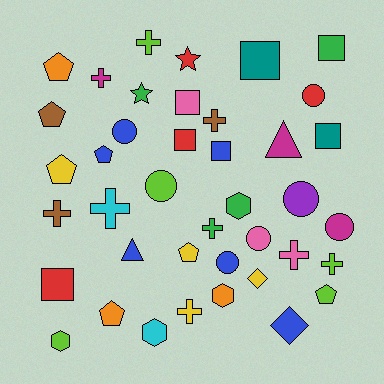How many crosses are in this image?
There are 9 crosses.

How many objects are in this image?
There are 40 objects.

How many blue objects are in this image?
There are 6 blue objects.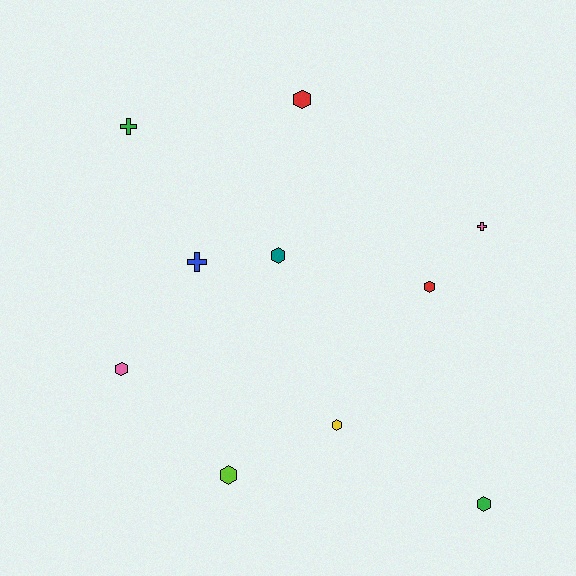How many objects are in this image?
There are 10 objects.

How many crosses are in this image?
There are 3 crosses.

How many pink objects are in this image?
There are 2 pink objects.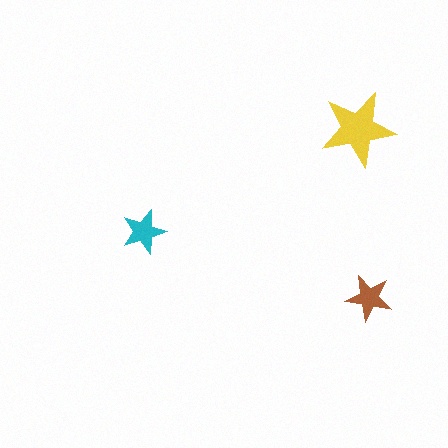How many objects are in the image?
There are 3 objects in the image.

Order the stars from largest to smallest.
the yellow one, the brown one, the cyan one.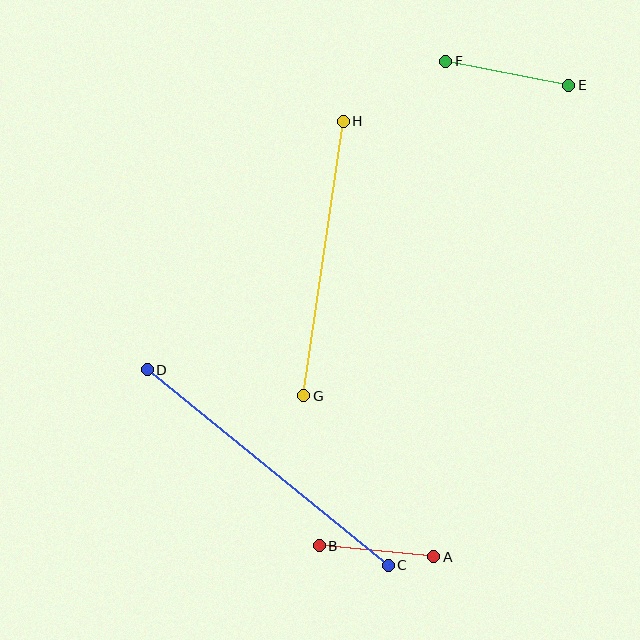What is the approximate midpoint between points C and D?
The midpoint is at approximately (268, 467) pixels.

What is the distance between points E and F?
The distance is approximately 126 pixels.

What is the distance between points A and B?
The distance is approximately 115 pixels.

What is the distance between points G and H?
The distance is approximately 278 pixels.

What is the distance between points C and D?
The distance is approximately 310 pixels.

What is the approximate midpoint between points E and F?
The midpoint is at approximately (507, 73) pixels.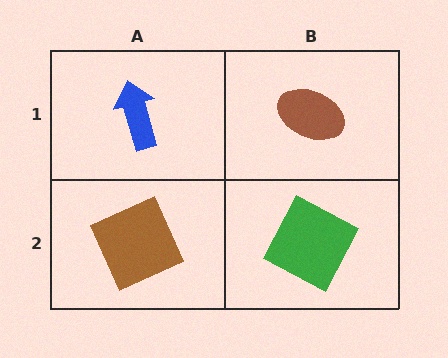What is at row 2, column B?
A green square.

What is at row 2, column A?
A brown square.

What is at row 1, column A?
A blue arrow.